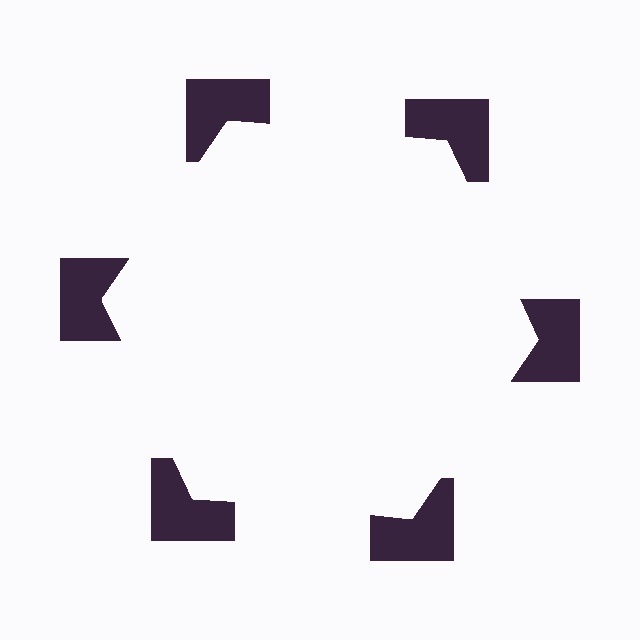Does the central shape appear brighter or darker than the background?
It typically appears slightly brighter than the background, even though no actual brightness change is drawn.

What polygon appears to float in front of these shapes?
An illusory hexagon — its edges are inferred from the aligned wedge cuts in the notched squares, not physically drawn.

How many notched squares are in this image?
There are 6 — one at each vertex of the illusory hexagon.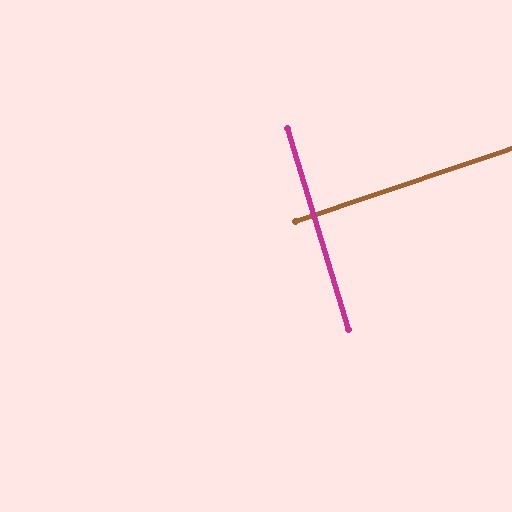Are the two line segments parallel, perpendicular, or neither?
Perpendicular — they meet at approximately 88°.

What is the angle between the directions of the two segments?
Approximately 88 degrees.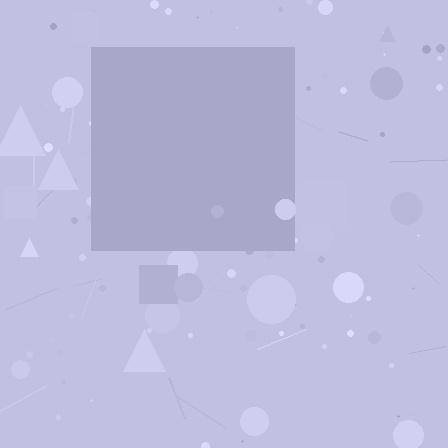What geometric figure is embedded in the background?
A square is embedded in the background.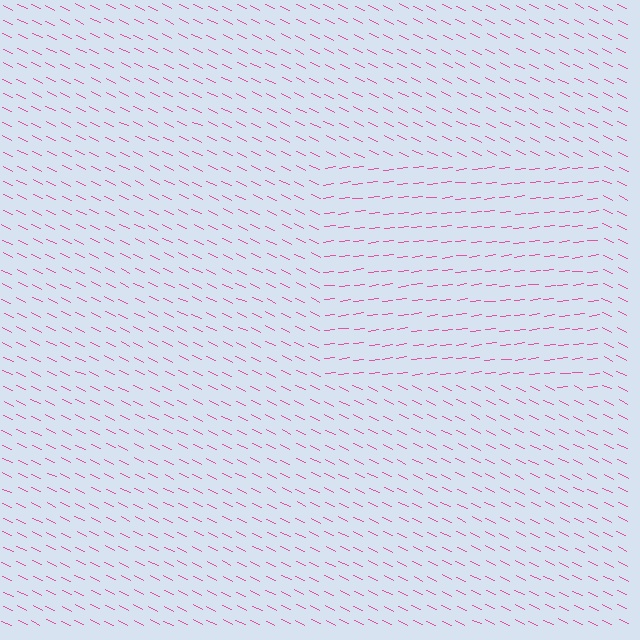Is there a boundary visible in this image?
Yes, there is a texture boundary formed by a change in line orientation.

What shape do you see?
I see a rectangle.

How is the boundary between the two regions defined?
The boundary is defined purely by a change in line orientation (approximately 33 degrees difference). All lines are the same color and thickness.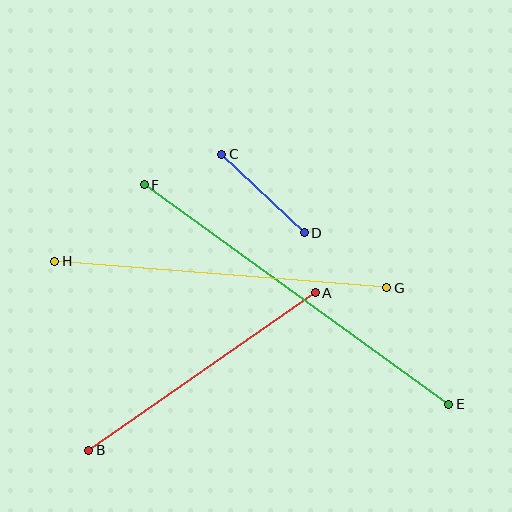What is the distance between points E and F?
The distance is approximately 375 pixels.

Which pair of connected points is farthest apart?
Points E and F are farthest apart.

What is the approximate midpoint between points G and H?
The midpoint is at approximately (221, 274) pixels.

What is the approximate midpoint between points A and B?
The midpoint is at approximately (202, 372) pixels.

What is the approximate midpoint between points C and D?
The midpoint is at approximately (263, 194) pixels.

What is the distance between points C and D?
The distance is approximately 114 pixels.